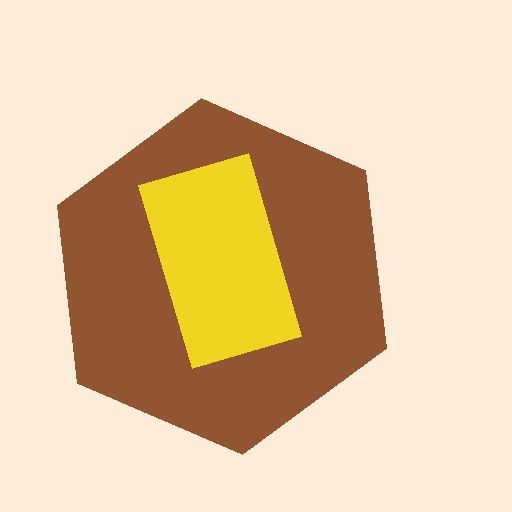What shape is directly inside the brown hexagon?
The yellow rectangle.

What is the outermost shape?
The brown hexagon.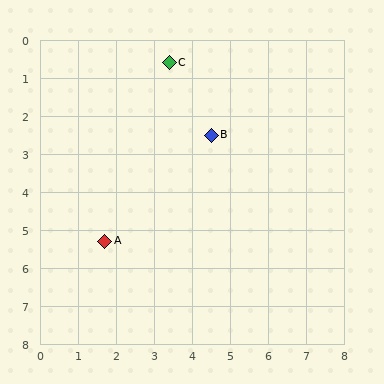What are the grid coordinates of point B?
Point B is at approximately (4.5, 2.5).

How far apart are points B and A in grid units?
Points B and A are about 4.0 grid units apart.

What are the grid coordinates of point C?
Point C is at approximately (3.4, 0.6).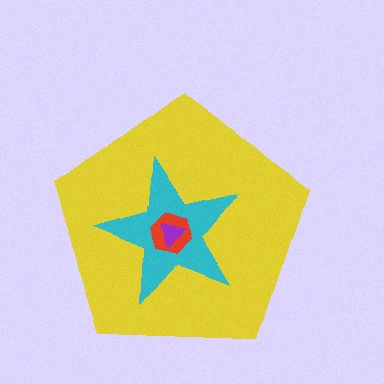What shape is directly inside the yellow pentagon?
The cyan star.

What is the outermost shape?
The yellow pentagon.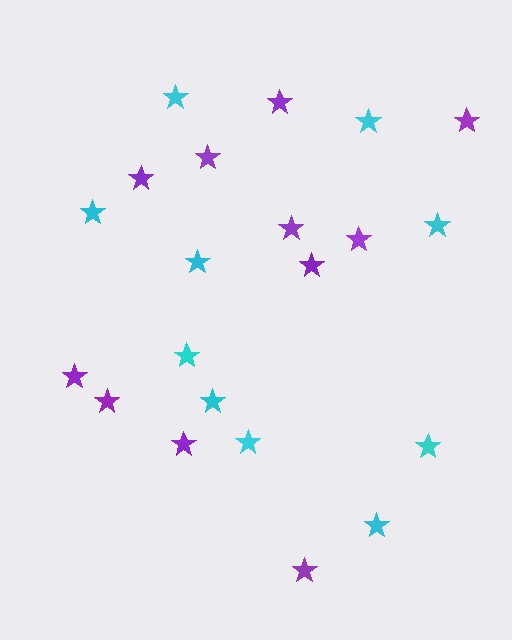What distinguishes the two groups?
There are 2 groups: one group of cyan stars (10) and one group of purple stars (11).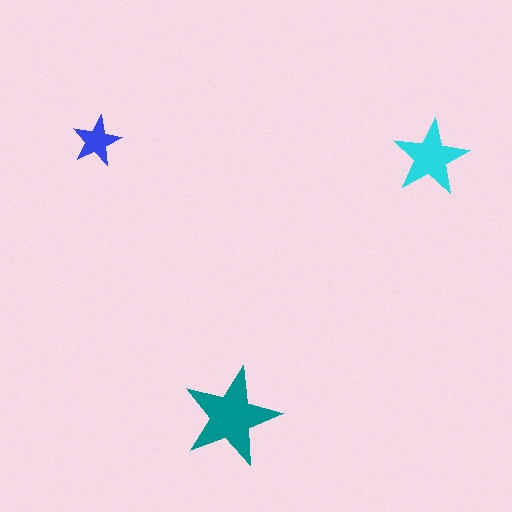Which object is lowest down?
The teal star is bottommost.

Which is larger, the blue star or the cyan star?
The cyan one.